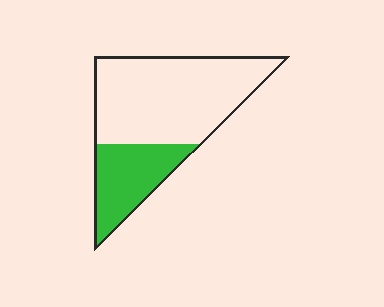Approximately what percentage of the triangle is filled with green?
Approximately 30%.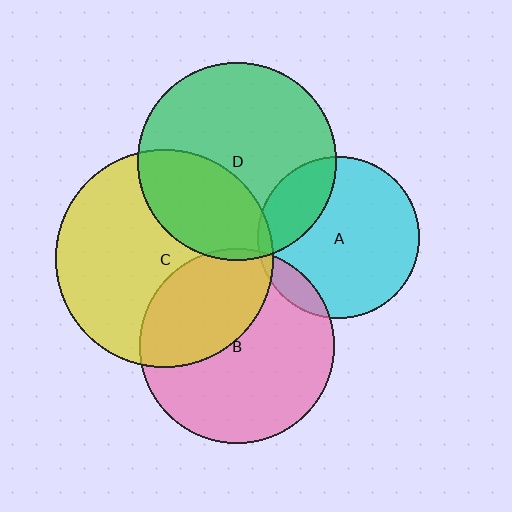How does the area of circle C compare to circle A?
Approximately 1.8 times.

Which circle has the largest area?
Circle C (yellow).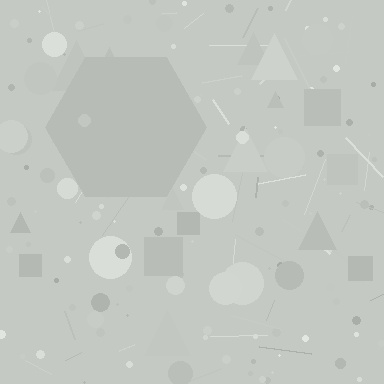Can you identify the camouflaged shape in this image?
The camouflaged shape is a hexagon.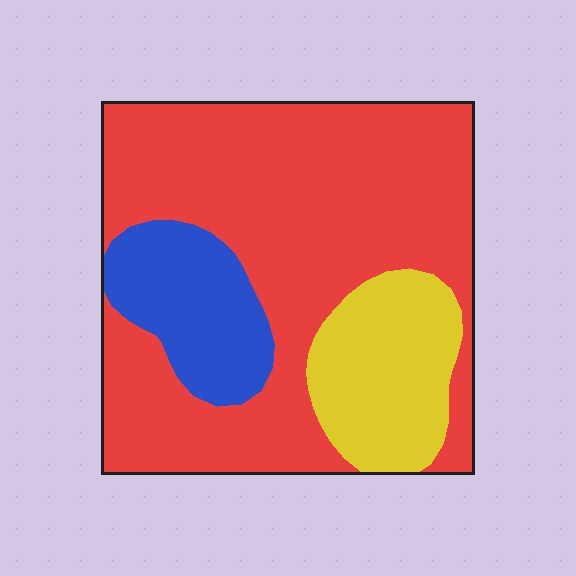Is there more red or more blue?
Red.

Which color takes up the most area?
Red, at roughly 65%.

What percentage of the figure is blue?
Blue takes up less than a quarter of the figure.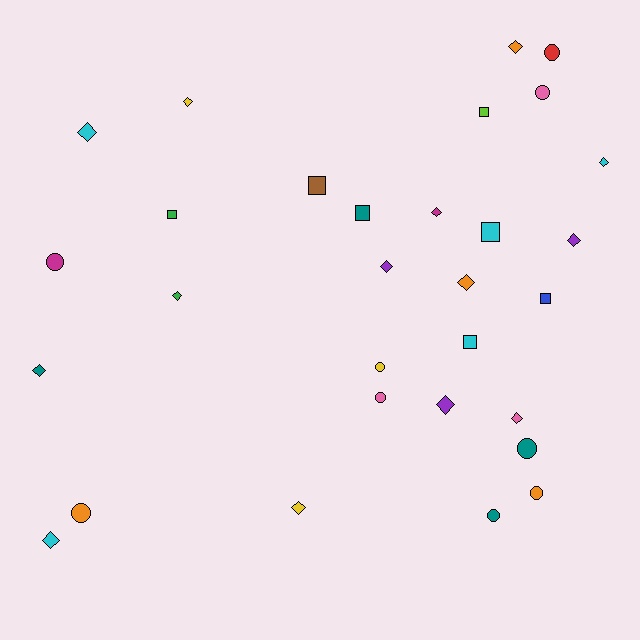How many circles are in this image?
There are 9 circles.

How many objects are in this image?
There are 30 objects.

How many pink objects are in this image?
There are 3 pink objects.